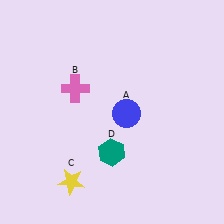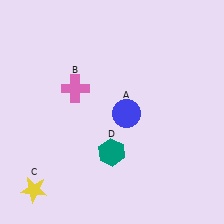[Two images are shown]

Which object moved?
The yellow star (C) moved left.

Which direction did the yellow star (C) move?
The yellow star (C) moved left.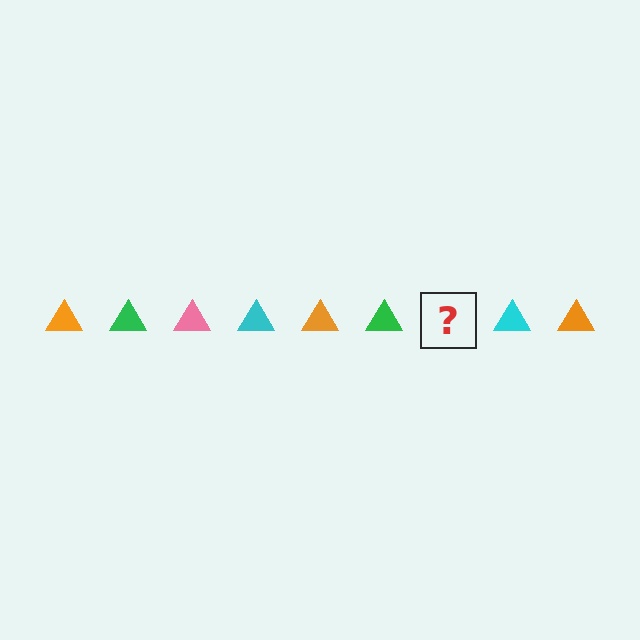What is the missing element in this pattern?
The missing element is a pink triangle.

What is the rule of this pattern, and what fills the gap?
The rule is that the pattern cycles through orange, green, pink, cyan triangles. The gap should be filled with a pink triangle.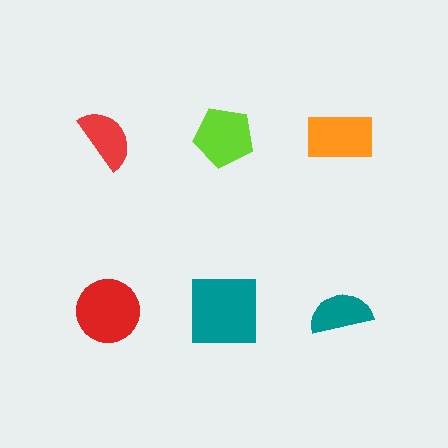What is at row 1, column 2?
A lime pentagon.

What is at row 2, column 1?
A red circle.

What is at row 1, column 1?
A red semicircle.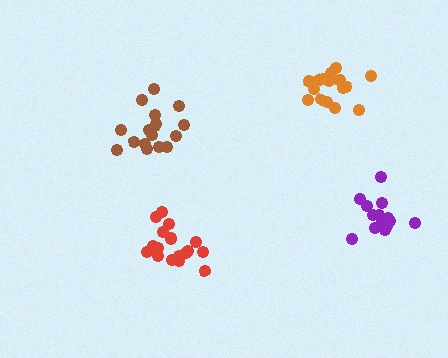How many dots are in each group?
Group 1: 17 dots, Group 2: 17 dots, Group 3: 14 dots, Group 4: 17 dots (65 total).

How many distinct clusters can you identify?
There are 4 distinct clusters.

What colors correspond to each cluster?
The clusters are colored: orange, red, purple, brown.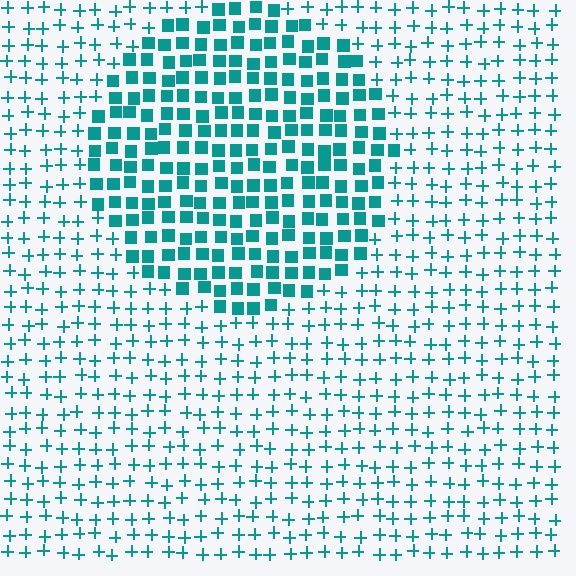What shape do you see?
I see a circle.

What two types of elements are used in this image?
The image uses squares inside the circle region and plus signs outside it.